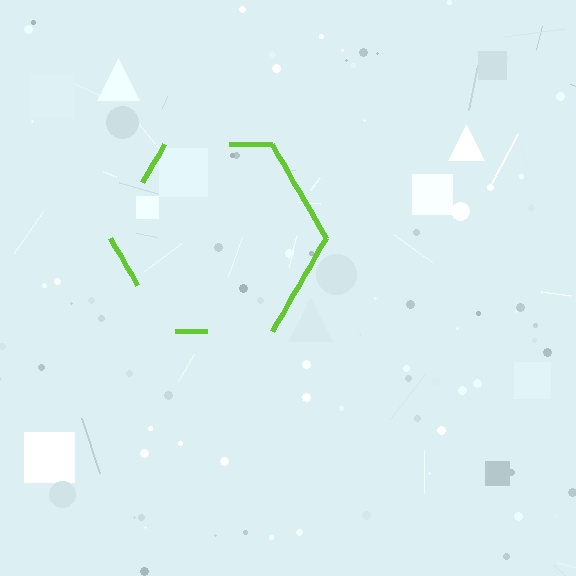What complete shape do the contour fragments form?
The contour fragments form a hexagon.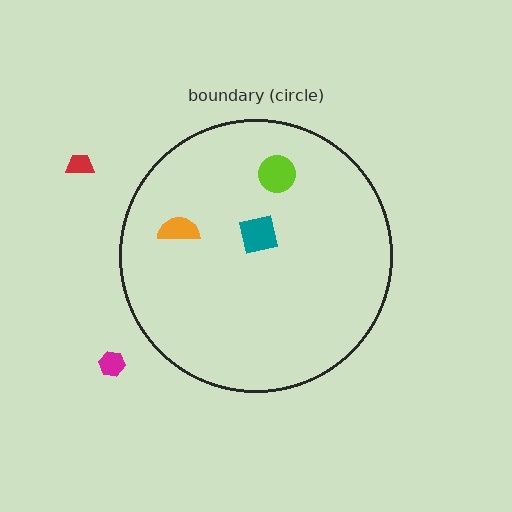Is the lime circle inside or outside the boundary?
Inside.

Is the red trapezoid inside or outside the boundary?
Outside.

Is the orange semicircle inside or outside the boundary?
Inside.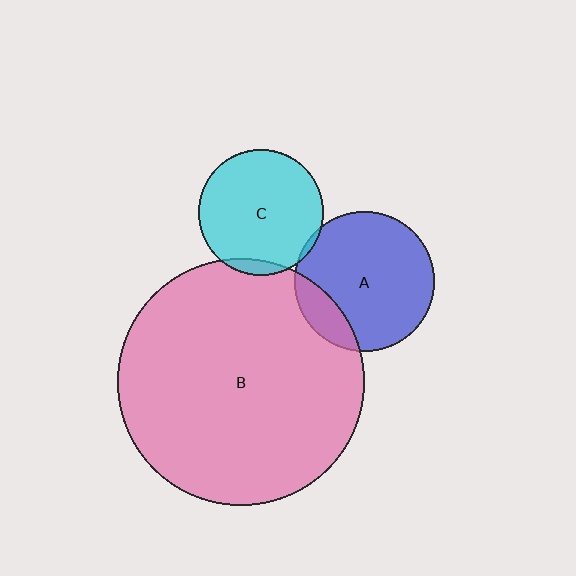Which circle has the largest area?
Circle B (pink).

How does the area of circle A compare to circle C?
Approximately 1.2 times.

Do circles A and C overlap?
Yes.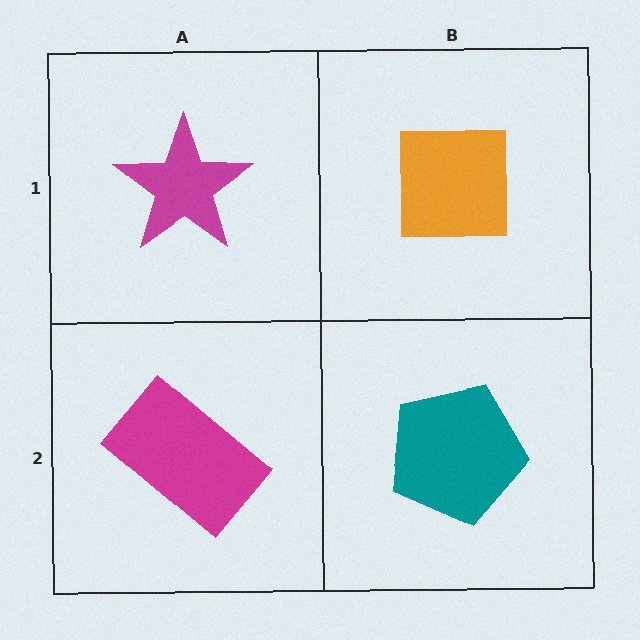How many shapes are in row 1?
2 shapes.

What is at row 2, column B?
A teal pentagon.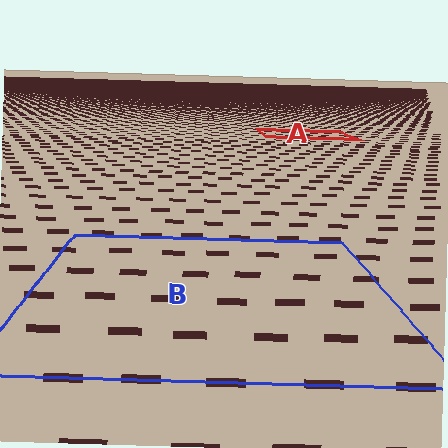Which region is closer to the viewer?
Region B is closer. The texture elements there are larger and more spread out.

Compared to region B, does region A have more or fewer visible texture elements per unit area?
Region A has more texture elements per unit area — they are packed more densely because it is farther away.